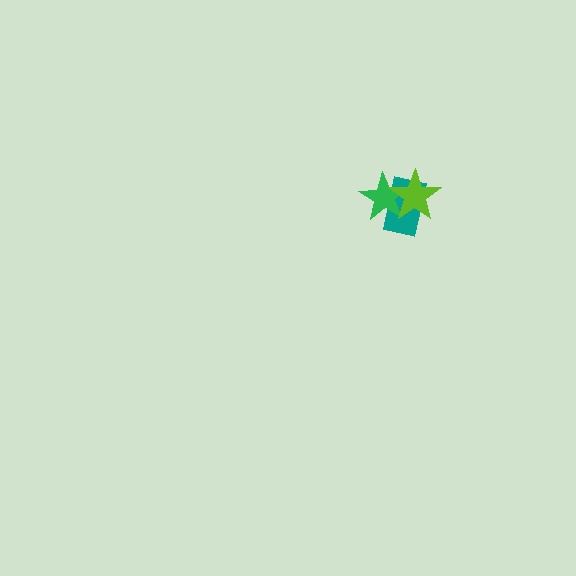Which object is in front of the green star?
The lime star is in front of the green star.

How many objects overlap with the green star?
2 objects overlap with the green star.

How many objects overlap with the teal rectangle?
2 objects overlap with the teal rectangle.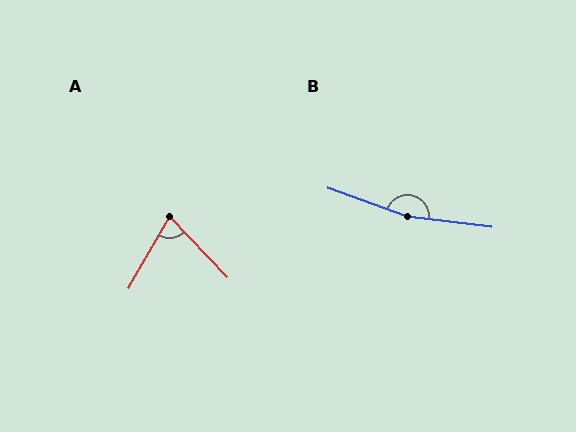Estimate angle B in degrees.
Approximately 167 degrees.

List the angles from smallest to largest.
A (74°), B (167°).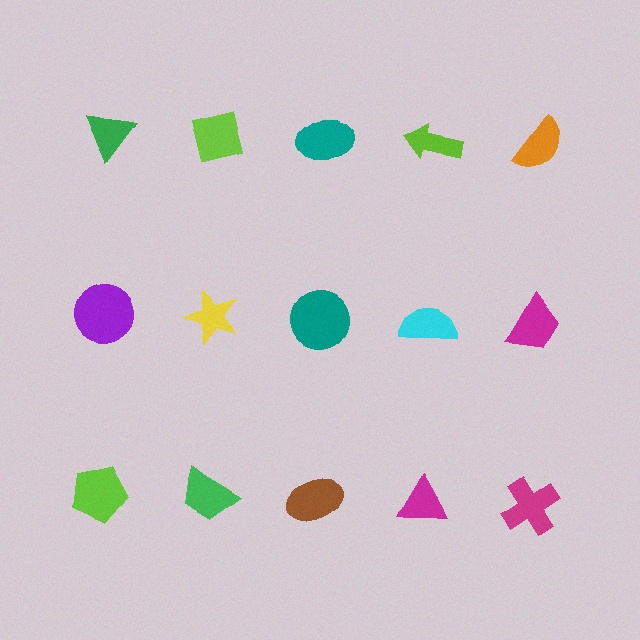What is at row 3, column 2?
A green trapezoid.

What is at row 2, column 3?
A teal circle.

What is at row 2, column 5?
A magenta trapezoid.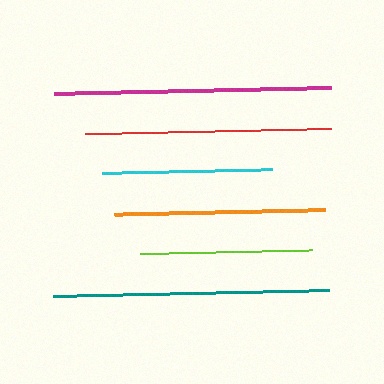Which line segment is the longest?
The magenta line is the longest at approximately 277 pixels.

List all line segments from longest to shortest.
From longest to shortest: magenta, teal, red, orange, lime, cyan.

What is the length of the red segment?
The red segment is approximately 247 pixels long.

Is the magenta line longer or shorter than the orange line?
The magenta line is longer than the orange line.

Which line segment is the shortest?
The cyan line is the shortest at approximately 170 pixels.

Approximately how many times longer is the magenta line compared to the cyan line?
The magenta line is approximately 1.6 times the length of the cyan line.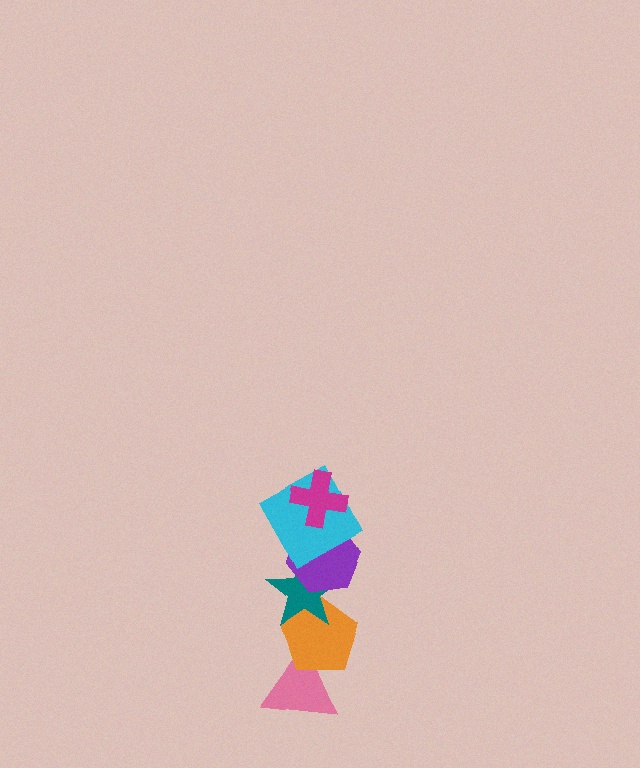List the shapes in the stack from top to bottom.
From top to bottom: the magenta cross, the cyan square, the purple hexagon, the teal star, the orange pentagon, the pink triangle.